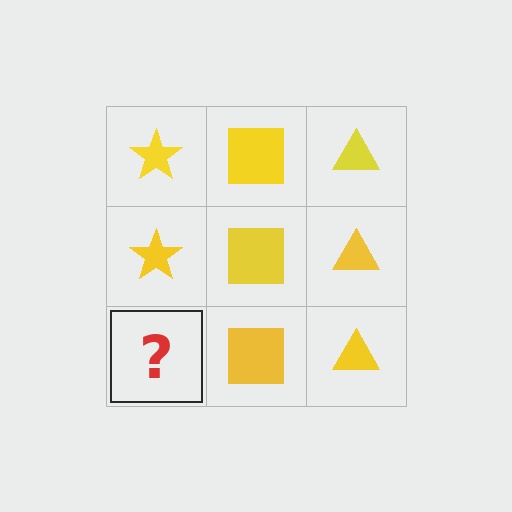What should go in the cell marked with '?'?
The missing cell should contain a yellow star.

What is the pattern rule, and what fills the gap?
The rule is that each column has a consistent shape. The gap should be filled with a yellow star.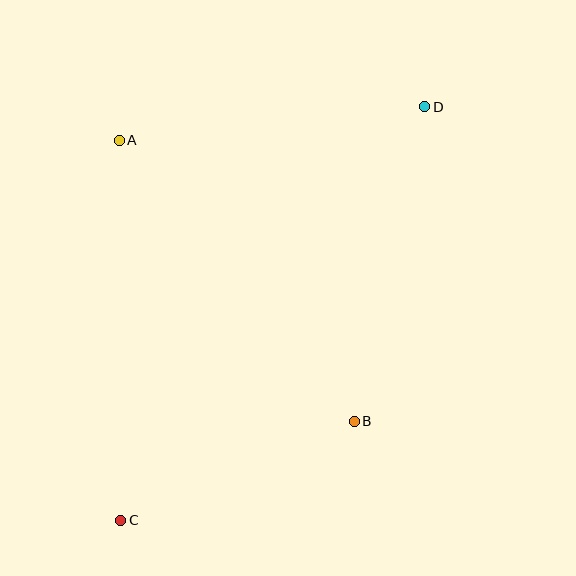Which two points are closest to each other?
Points B and C are closest to each other.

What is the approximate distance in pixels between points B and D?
The distance between B and D is approximately 322 pixels.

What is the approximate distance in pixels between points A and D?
The distance between A and D is approximately 307 pixels.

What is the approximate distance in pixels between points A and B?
The distance between A and B is approximately 367 pixels.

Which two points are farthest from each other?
Points C and D are farthest from each other.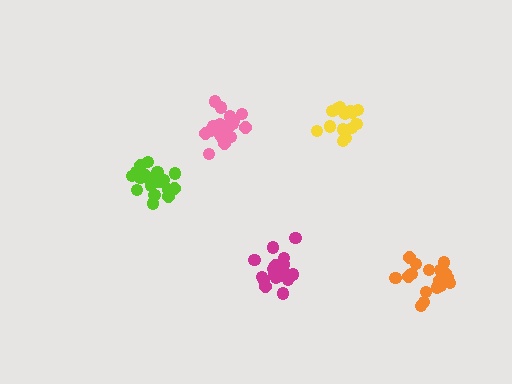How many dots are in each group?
Group 1: 17 dots, Group 2: 18 dots, Group 3: 19 dots, Group 4: 21 dots, Group 5: 15 dots (90 total).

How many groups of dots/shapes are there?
There are 5 groups.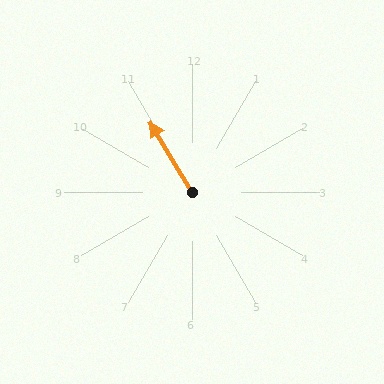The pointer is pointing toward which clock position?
Roughly 11 o'clock.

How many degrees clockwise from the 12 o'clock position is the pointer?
Approximately 329 degrees.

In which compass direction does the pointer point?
Northwest.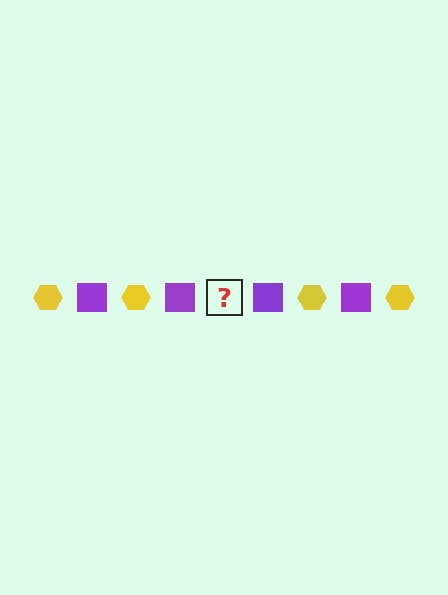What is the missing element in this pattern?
The missing element is a yellow hexagon.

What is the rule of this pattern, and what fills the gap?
The rule is that the pattern alternates between yellow hexagon and purple square. The gap should be filled with a yellow hexagon.